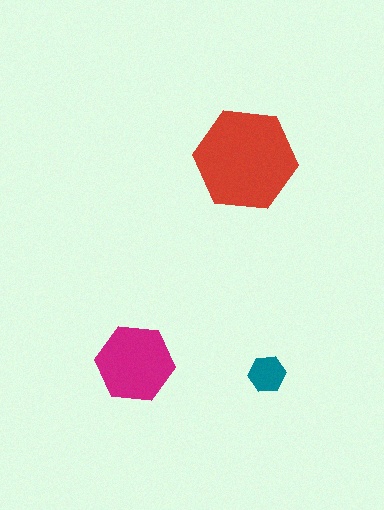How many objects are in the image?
There are 3 objects in the image.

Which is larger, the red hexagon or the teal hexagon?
The red one.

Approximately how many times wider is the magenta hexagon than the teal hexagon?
About 2 times wider.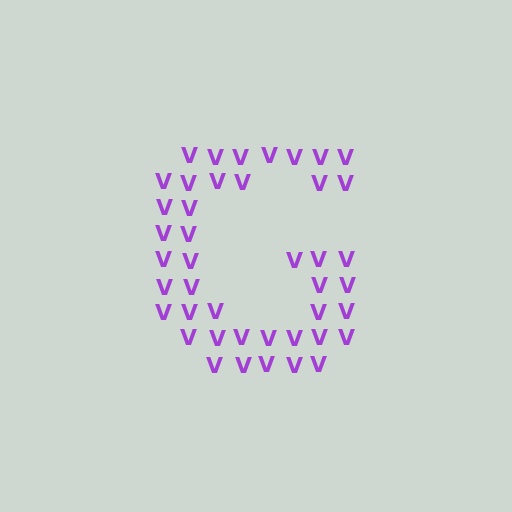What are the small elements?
The small elements are letter V's.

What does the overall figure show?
The overall figure shows the letter G.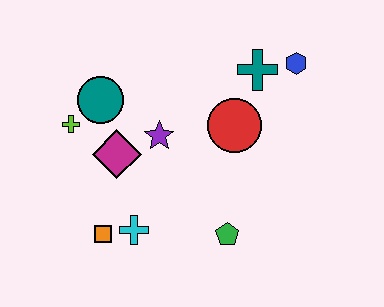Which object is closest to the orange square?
The cyan cross is closest to the orange square.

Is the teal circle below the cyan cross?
No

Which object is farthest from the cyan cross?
The blue hexagon is farthest from the cyan cross.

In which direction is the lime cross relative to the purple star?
The lime cross is to the left of the purple star.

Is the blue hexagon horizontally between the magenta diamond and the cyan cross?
No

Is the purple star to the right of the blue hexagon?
No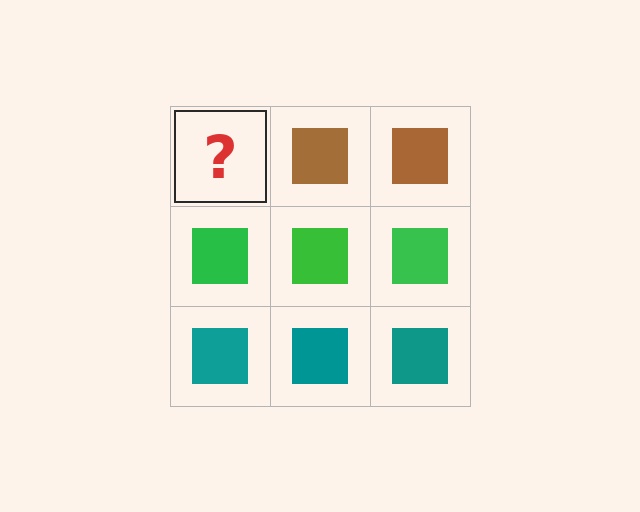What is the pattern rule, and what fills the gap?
The rule is that each row has a consistent color. The gap should be filled with a brown square.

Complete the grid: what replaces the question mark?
The question mark should be replaced with a brown square.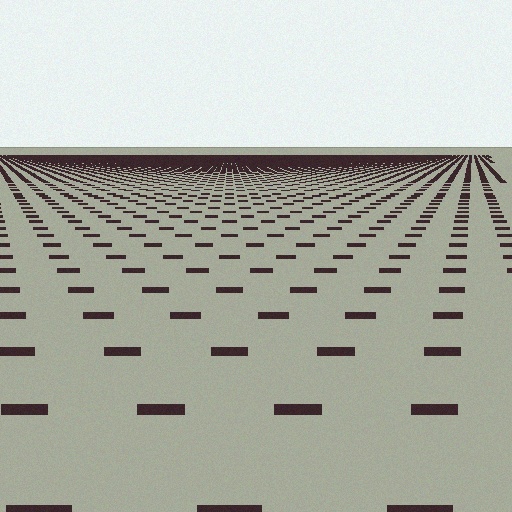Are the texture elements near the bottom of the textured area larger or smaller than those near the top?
Larger. Near the bottom, elements are closer to the viewer and appear at a bigger on-screen size.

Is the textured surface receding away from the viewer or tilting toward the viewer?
The surface is receding away from the viewer. Texture elements get smaller and denser toward the top.